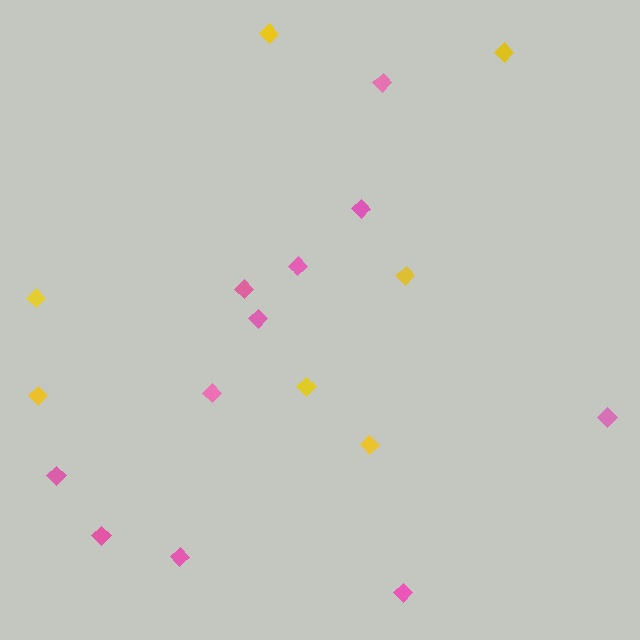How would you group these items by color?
There are 2 groups: one group of yellow diamonds (7) and one group of pink diamonds (11).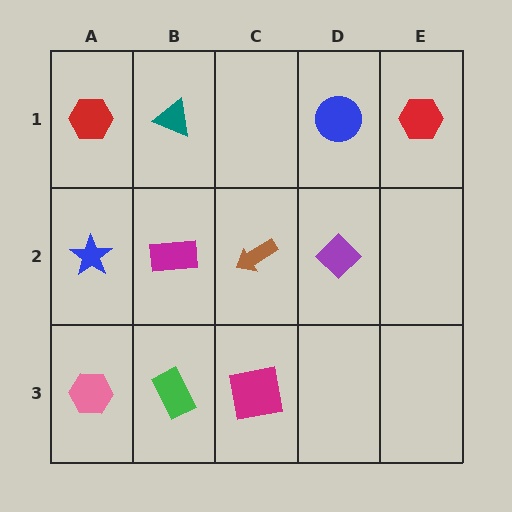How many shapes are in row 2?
4 shapes.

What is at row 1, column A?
A red hexagon.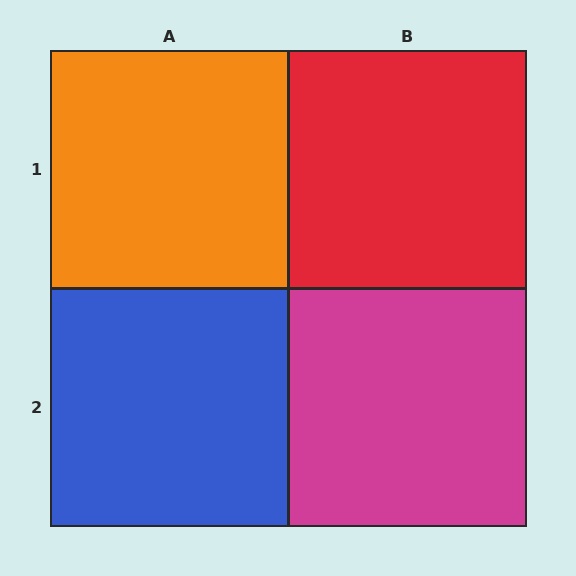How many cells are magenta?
1 cell is magenta.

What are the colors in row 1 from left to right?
Orange, red.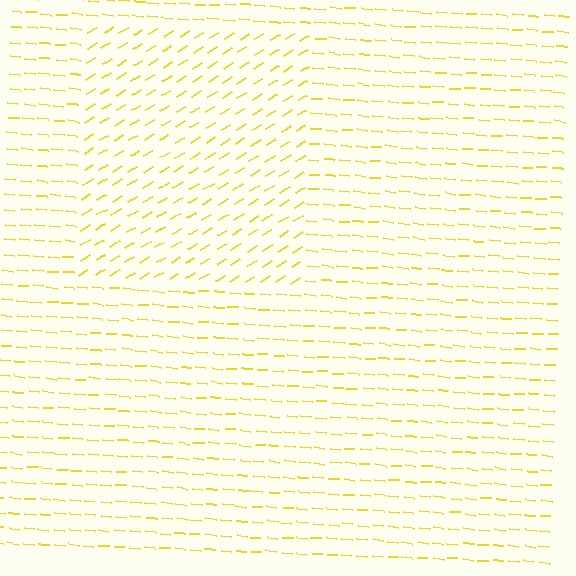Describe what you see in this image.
The image is filled with small yellow line segments. A rectangle region in the image has lines oriented differently from the surrounding lines, creating a visible texture boundary.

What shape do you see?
I see a rectangle.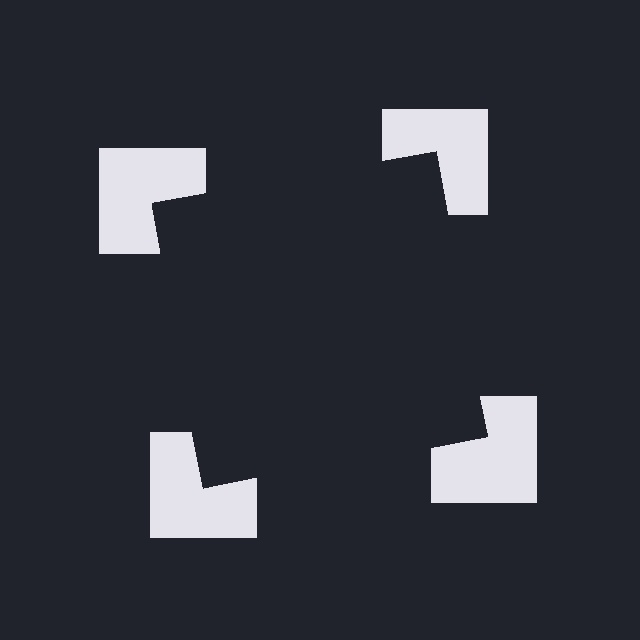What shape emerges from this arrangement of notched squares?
An illusory square — its edges are inferred from the aligned wedge cuts in the notched squares, not physically drawn.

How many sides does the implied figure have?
4 sides.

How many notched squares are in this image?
There are 4 — one at each vertex of the illusory square.